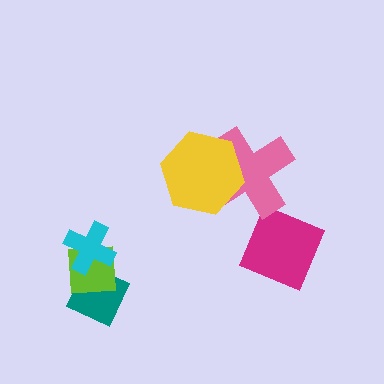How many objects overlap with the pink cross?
2 objects overlap with the pink cross.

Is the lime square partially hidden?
Yes, it is partially covered by another shape.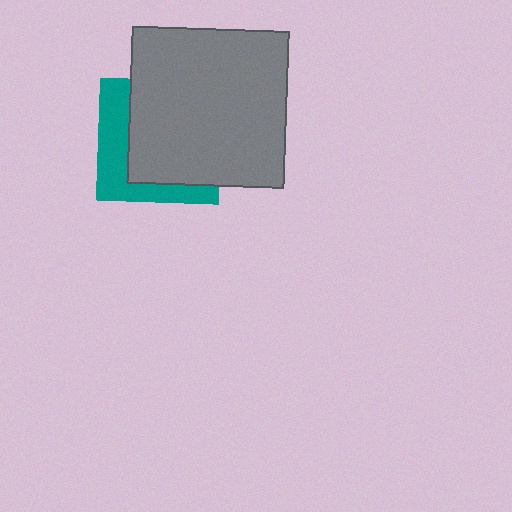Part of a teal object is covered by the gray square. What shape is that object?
It is a square.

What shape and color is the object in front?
The object in front is a gray square.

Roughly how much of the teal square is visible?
A small part of it is visible (roughly 35%).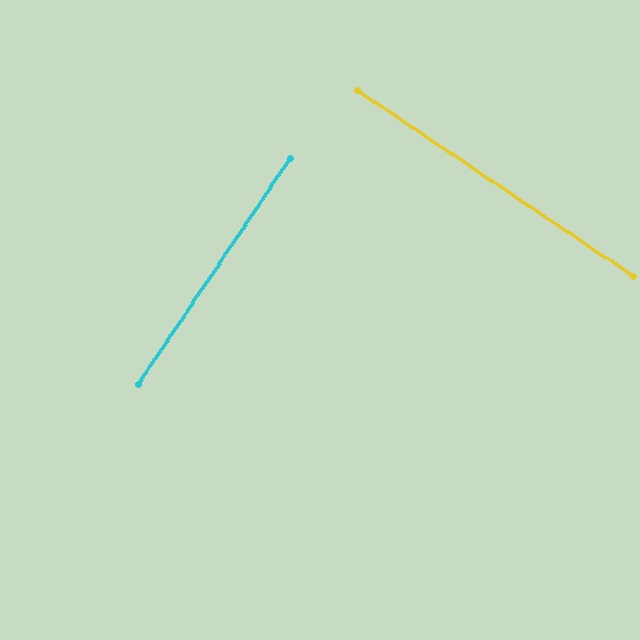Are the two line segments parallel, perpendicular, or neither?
Perpendicular — they meet at approximately 90°.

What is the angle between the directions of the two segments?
Approximately 90 degrees.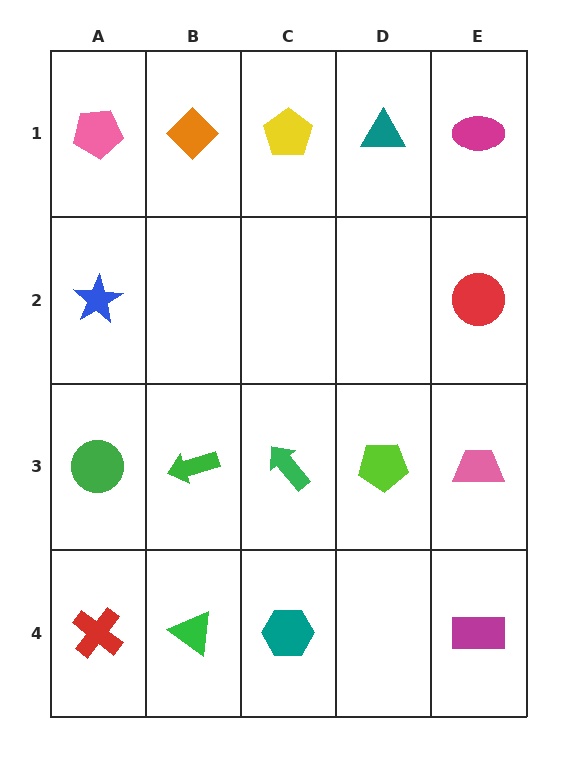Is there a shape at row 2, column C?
No, that cell is empty.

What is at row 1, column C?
A yellow pentagon.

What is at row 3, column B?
A green arrow.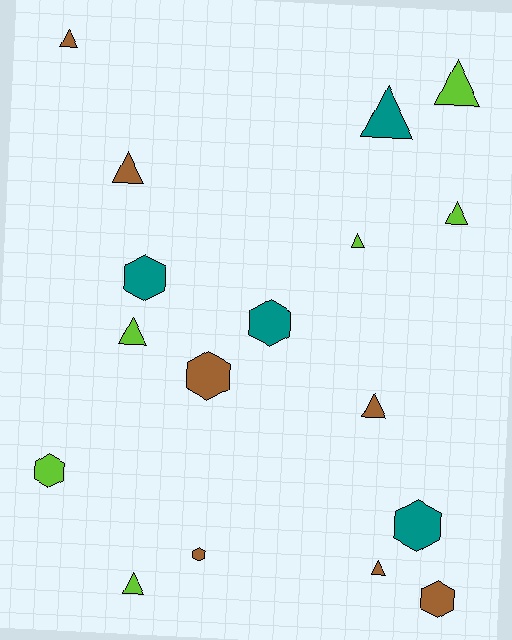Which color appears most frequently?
Brown, with 7 objects.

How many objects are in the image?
There are 17 objects.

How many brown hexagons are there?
There are 3 brown hexagons.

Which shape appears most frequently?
Triangle, with 10 objects.